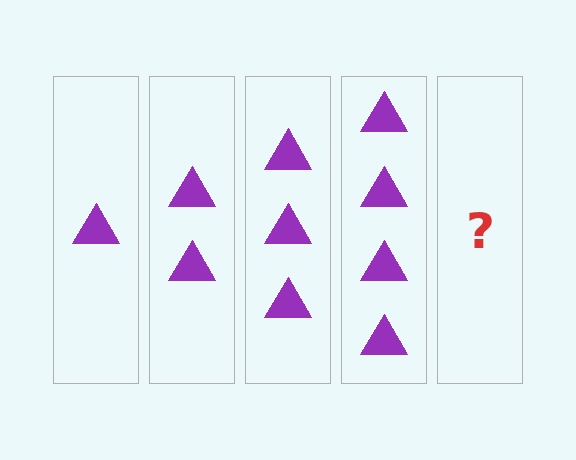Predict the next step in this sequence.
The next step is 5 triangles.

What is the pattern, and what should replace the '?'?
The pattern is that each step adds one more triangle. The '?' should be 5 triangles.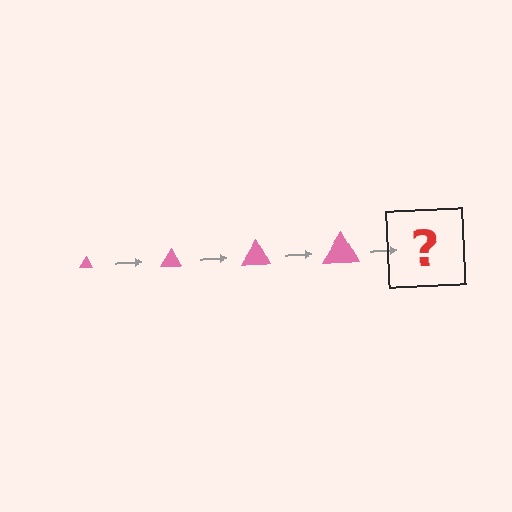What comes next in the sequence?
The next element should be a pink triangle, larger than the previous one.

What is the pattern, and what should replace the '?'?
The pattern is that the triangle gets progressively larger each step. The '?' should be a pink triangle, larger than the previous one.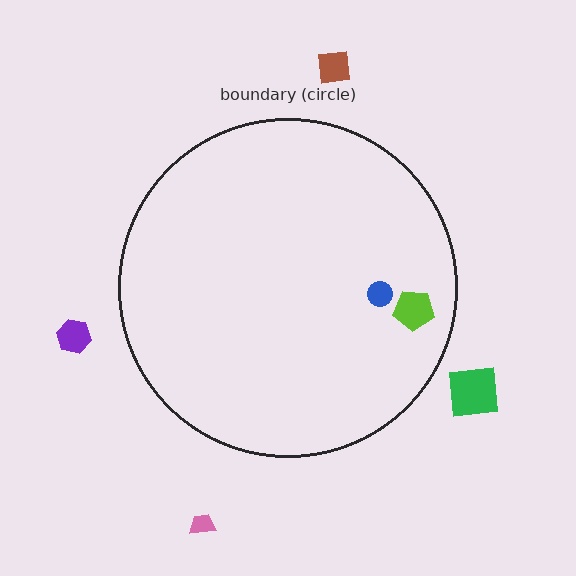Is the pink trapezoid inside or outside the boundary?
Outside.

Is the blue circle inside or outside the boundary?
Inside.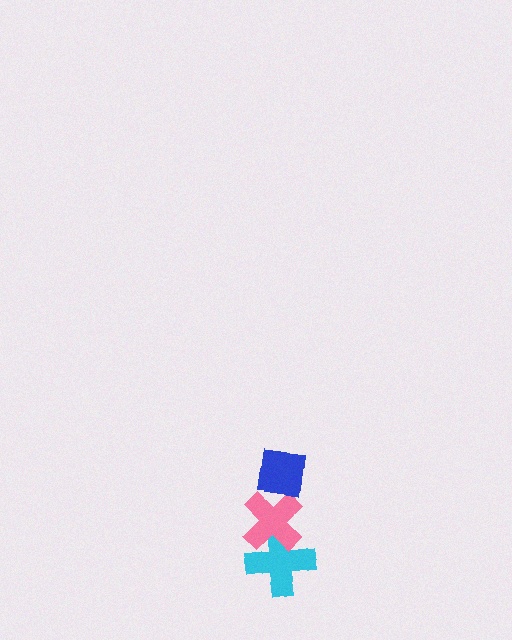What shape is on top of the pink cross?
The blue square is on top of the pink cross.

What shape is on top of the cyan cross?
The pink cross is on top of the cyan cross.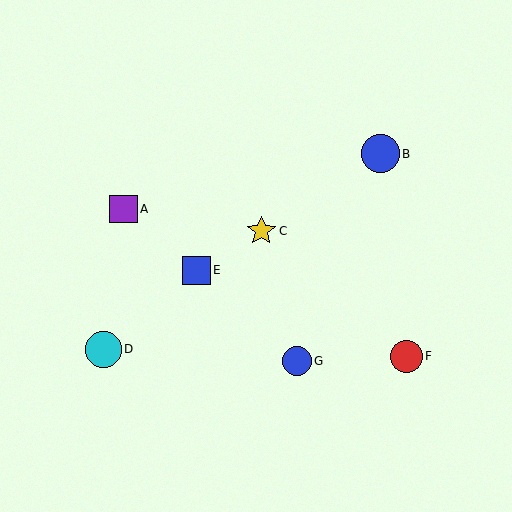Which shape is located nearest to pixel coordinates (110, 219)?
The purple square (labeled A) at (124, 209) is nearest to that location.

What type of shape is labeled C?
Shape C is a yellow star.